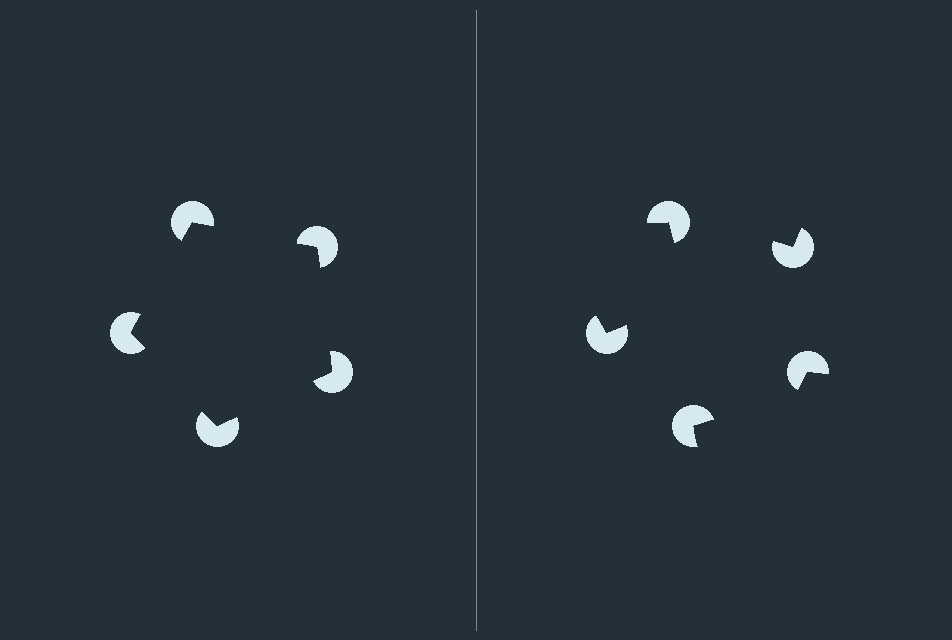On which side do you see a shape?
An illusory pentagon appears on the left side. On the right side the wedge cuts are rotated, so no coherent shape forms.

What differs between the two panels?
The pac-man discs are positioned identically on both sides; only the wedge orientations differ. On the left they align to a pentagon; on the right they are misaligned.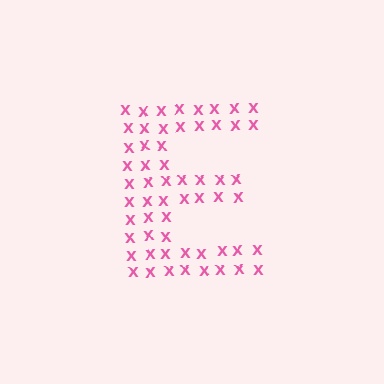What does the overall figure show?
The overall figure shows the letter E.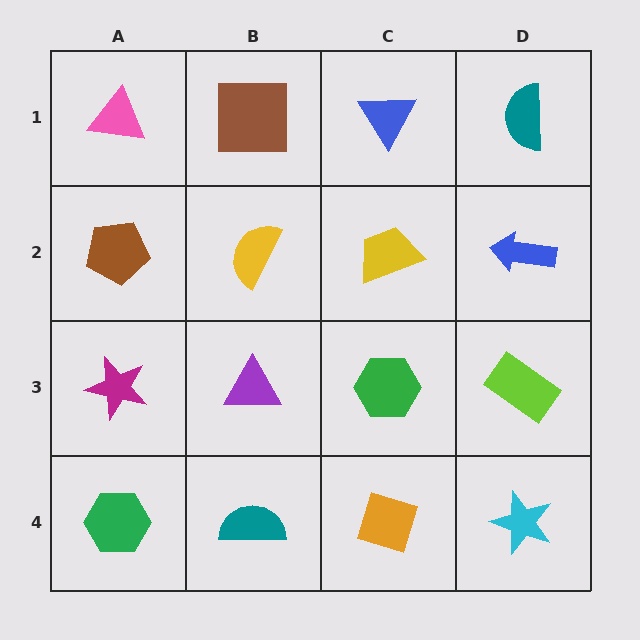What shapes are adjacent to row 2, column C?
A blue triangle (row 1, column C), a green hexagon (row 3, column C), a yellow semicircle (row 2, column B), a blue arrow (row 2, column D).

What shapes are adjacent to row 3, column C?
A yellow trapezoid (row 2, column C), an orange diamond (row 4, column C), a purple triangle (row 3, column B), a lime rectangle (row 3, column D).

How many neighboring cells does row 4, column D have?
2.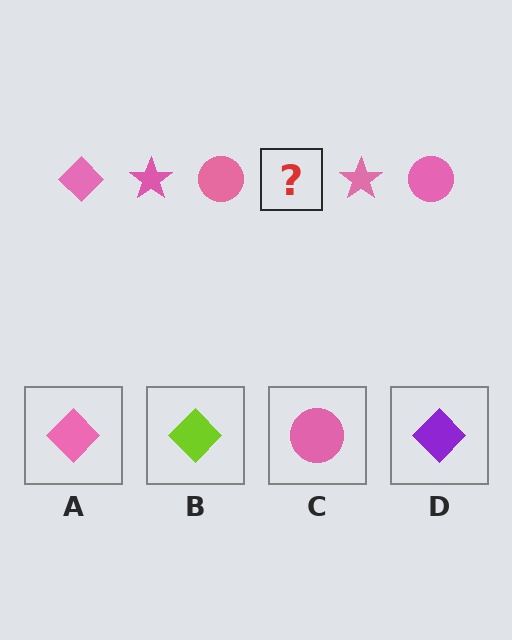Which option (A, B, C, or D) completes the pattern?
A.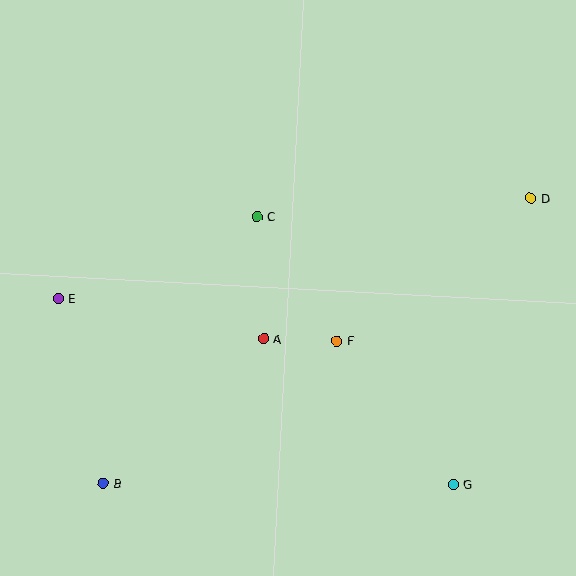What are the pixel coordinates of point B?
Point B is at (103, 483).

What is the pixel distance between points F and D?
The distance between F and D is 241 pixels.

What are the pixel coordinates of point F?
Point F is at (337, 341).